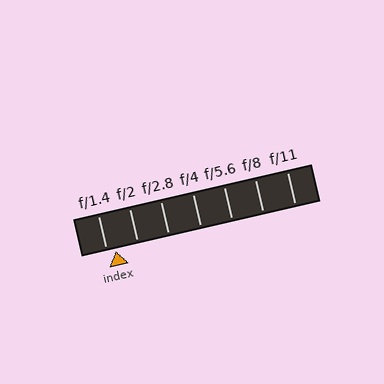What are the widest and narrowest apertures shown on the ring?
The widest aperture shown is f/1.4 and the narrowest is f/11.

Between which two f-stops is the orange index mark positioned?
The index mark is between f/1.4 and f/2.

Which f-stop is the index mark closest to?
The index mark is closest to f/1.4.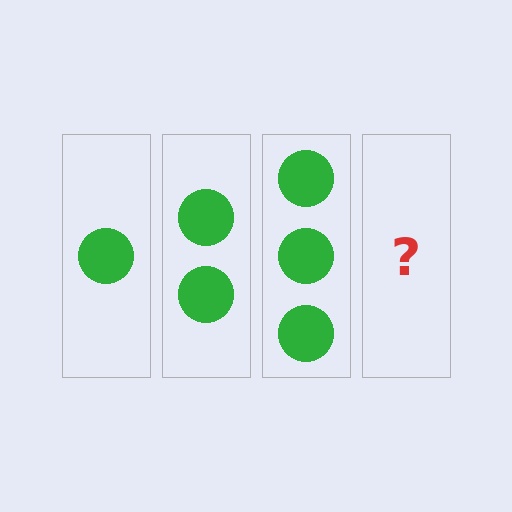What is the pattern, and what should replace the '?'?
The pattern is that each step adds one more circle. The '?' should be 4 circles.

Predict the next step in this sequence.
The next step is 4 circles.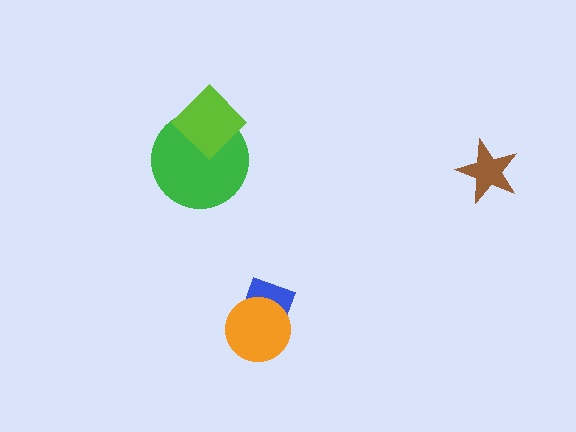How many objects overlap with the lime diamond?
1 object overlaps with the lime diamond.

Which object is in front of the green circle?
The lime diamond is in front of the green circle.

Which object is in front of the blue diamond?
The orange circle is in front of the blue diamond.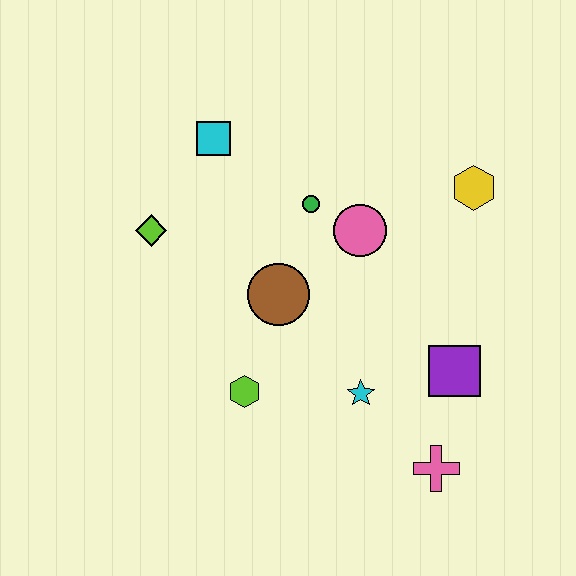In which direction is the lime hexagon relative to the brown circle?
The lime hexagon is below the brown circle.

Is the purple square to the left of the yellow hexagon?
Yes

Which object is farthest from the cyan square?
The pink cross is farthest from the cyan square.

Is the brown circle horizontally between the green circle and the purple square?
No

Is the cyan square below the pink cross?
No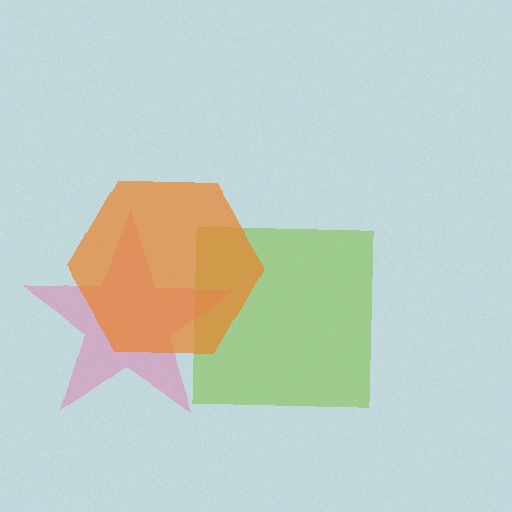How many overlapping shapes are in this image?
There are 3 overlapping shapes in the image.